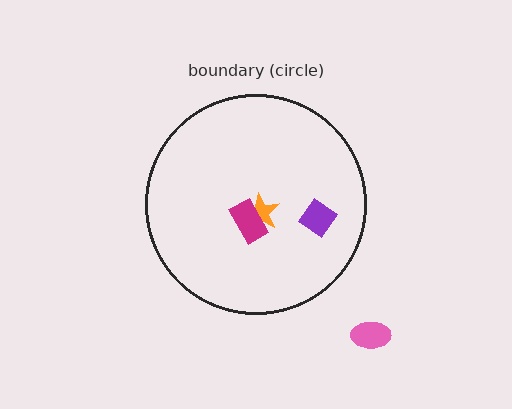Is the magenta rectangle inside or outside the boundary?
Inside.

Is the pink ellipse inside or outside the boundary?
Outside.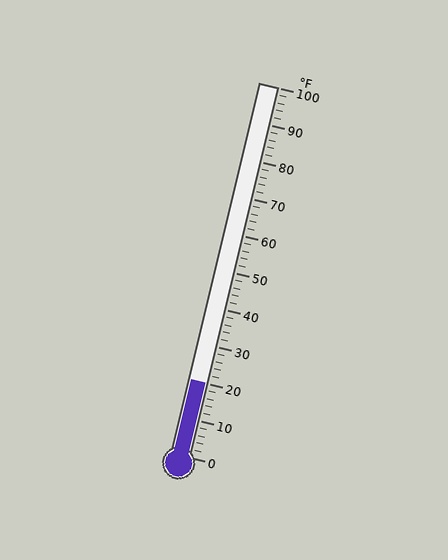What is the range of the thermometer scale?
The thermometer scale ranges from 0°F to 100°F.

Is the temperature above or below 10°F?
The temperature is above 10°F.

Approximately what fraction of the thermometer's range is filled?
The thermometer is filled to approximately 20% of its range.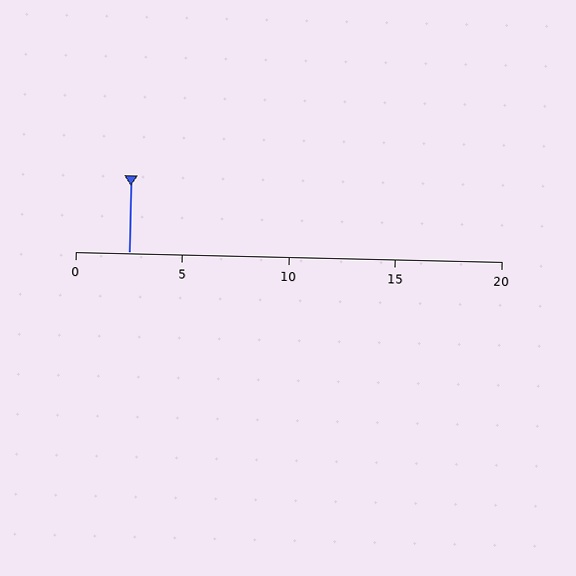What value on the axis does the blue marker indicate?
The marker indicates approximately 2.5.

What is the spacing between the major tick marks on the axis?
The major ticks are spaced 5 apart.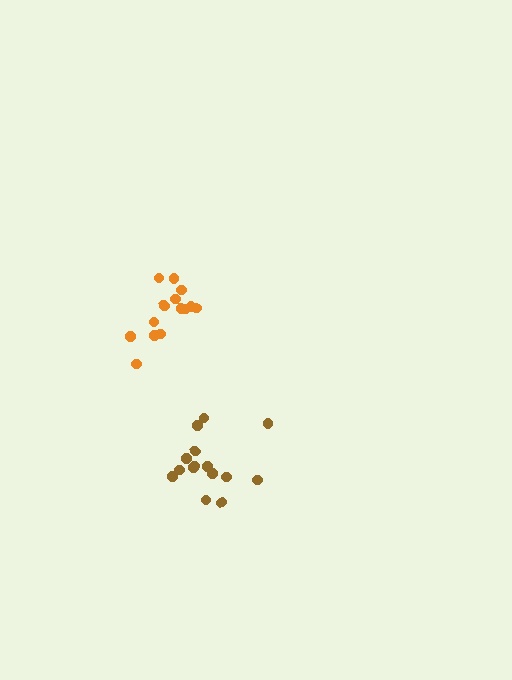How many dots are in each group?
Group 1: 15 dots, Group 2: 14 dots (29 total).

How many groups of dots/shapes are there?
There are 2 groups.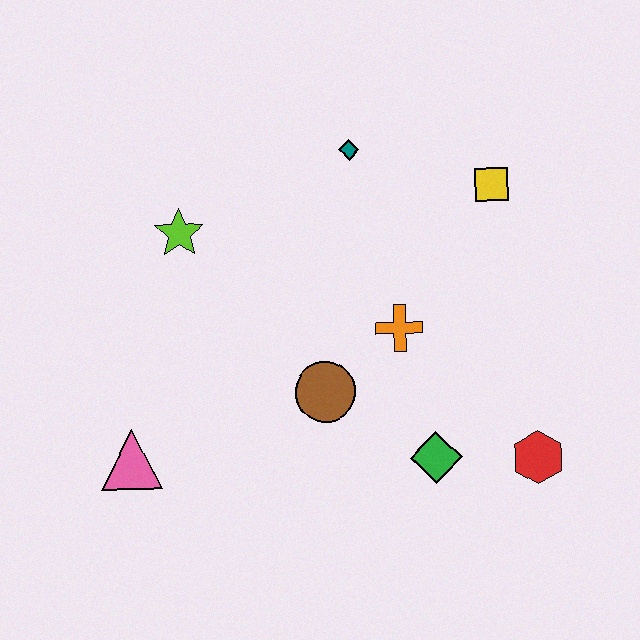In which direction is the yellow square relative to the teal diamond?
The yellow square is to the right of the teal diamond.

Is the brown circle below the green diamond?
No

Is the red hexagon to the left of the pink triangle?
No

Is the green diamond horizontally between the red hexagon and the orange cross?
Yes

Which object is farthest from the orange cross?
The pink triangle is farthest from the orange cross.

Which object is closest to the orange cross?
The brown circle is closest to the orange cross.